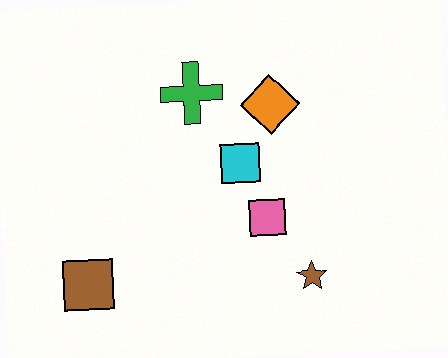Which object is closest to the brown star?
The pink square is closest to the brown star.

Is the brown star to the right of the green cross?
Yes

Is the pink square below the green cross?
Yes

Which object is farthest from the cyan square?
The brown square is farthest from the cyan square.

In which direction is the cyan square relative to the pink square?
The cyan square is above the pink square.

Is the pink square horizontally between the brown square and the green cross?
No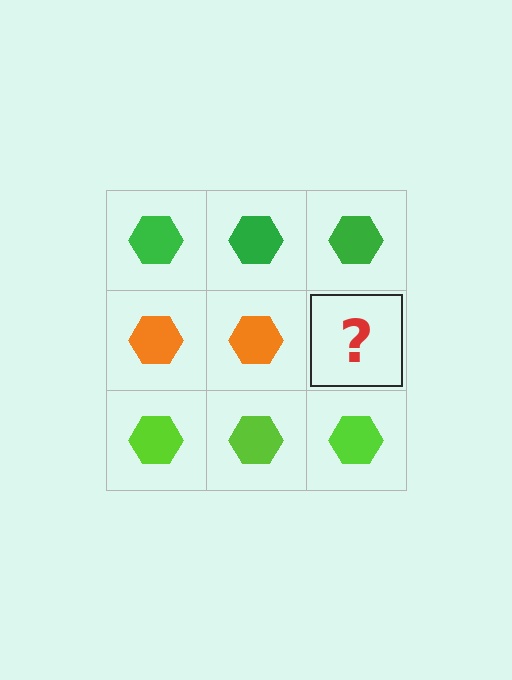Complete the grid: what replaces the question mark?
The question mark should be replaced with an orange hexagon.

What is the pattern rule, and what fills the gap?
The rule is that each row has a consistent color. The gap should be filled with an orange hexagon.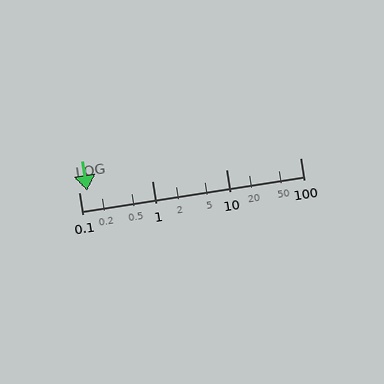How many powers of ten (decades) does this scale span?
The scale spans 3 decades, from 0.1 to 100.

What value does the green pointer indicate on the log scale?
The pointer indicates approximately 0.13.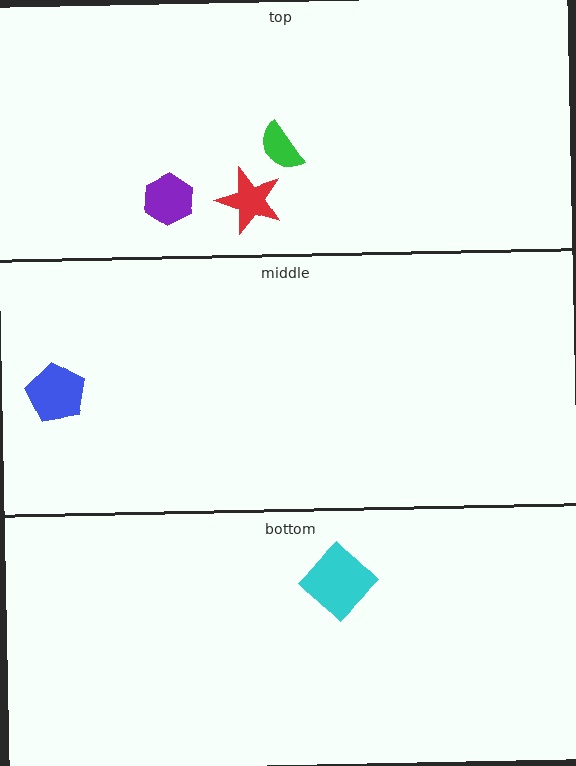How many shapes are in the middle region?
1.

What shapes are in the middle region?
The blue pentagon.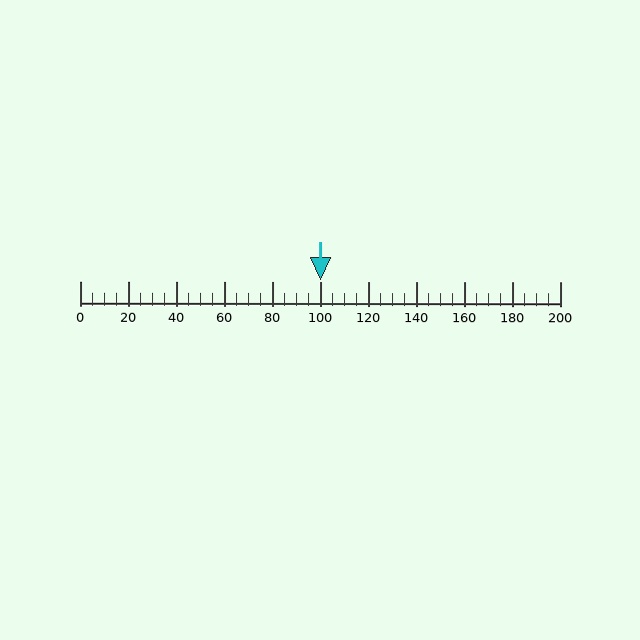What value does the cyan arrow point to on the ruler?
The cyan arrow points to approximately 100.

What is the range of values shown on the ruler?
The ruler shows values from 0 to 200.